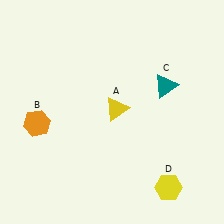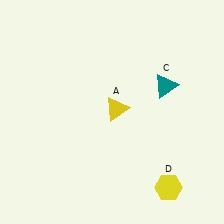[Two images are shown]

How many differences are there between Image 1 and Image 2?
There is 1 difference between the two images.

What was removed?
The orange hexagon (B) was removed in Image 2.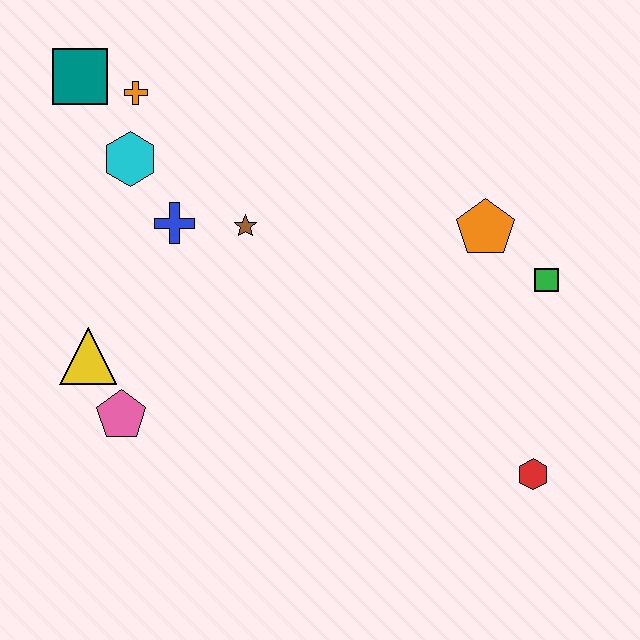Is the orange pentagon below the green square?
No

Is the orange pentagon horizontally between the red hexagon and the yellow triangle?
Yes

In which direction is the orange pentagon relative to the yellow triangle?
The orange pentagon is to the right of the yellow triangle.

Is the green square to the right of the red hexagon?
Yes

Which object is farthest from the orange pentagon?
The teal square is farthest from the orange pentagon.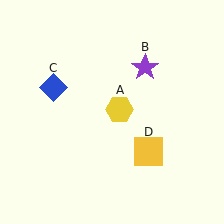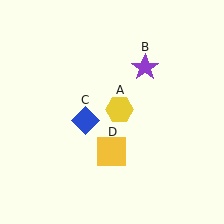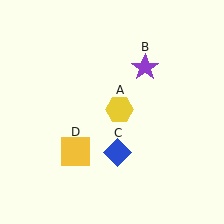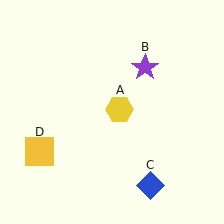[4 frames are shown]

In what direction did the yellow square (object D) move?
The yellow square (object D) moved left.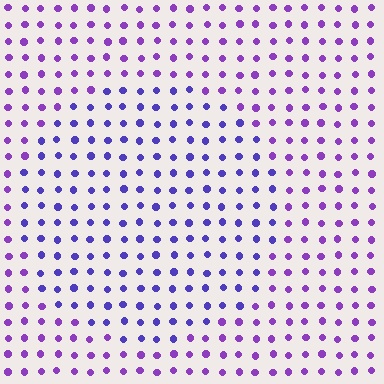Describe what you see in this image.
The image is filled with small purple elements in a uniform arrangement. A circle-shaped region is visible where the elements are tinted to a slightly different hue, forming a subtle color boundary.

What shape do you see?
I see a circle.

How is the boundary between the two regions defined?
The boundary is defined purely by a slight shift in hue (about 29 degrees). Spacing, size, and orientation are identical on both sides.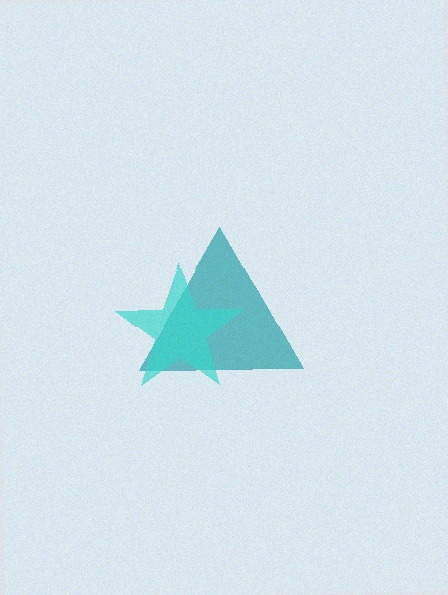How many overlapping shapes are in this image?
There are 2 overlapping shapes in the image.